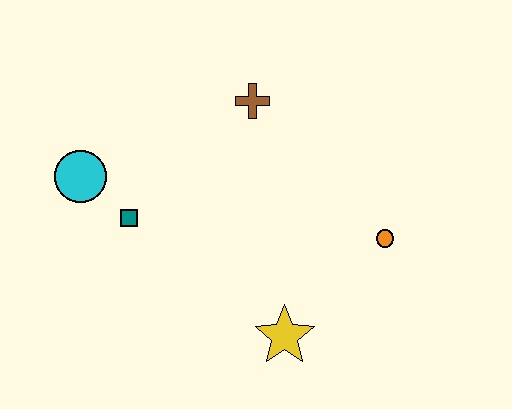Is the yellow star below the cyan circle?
Yes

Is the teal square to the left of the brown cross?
Yes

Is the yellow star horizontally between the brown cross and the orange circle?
Yes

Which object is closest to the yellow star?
The orange circle is closest to the yellow star.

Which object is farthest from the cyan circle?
The orange circle is farthest from the cyan circle.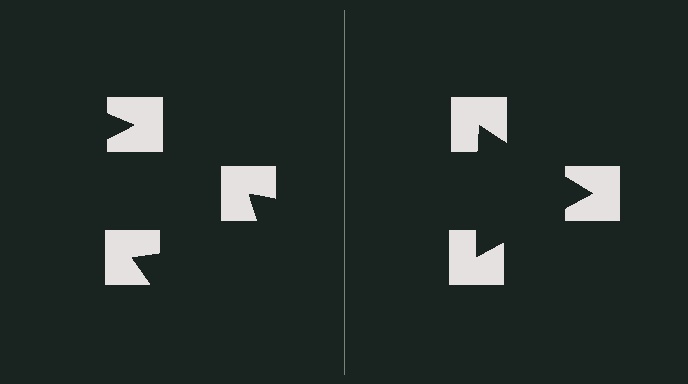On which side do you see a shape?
An illusory triangle appears on the right side. On the left side the wedge cuts are rotated, so no coherent shape forms.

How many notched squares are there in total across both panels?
6 — 3 on each side.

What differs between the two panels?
The notched squares are positioned identically on both sides; only the wedge orientations differ. On the right they align to a triangle; on the left they are misaligned.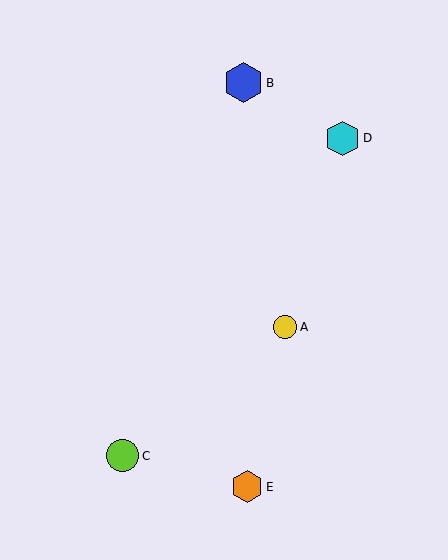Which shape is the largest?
The blue hexagon (labeled B) is the largest.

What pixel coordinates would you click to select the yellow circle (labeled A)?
Click at (285, 327) to select the yellow circle A.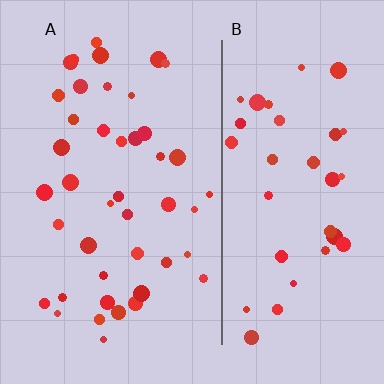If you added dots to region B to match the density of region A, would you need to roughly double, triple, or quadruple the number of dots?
Approximately double.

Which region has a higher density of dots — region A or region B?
A (the left).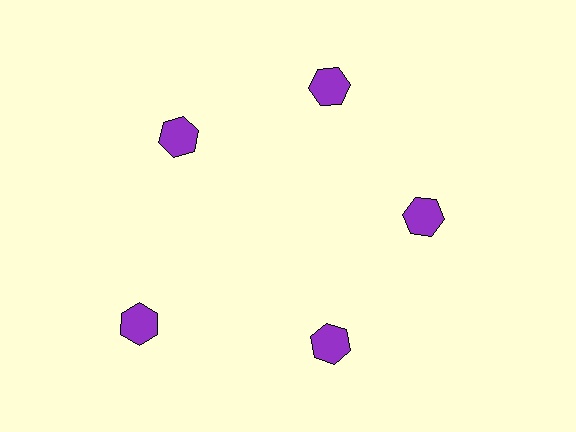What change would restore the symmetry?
The symmetry would be restored by moving it inward, back onto the ring so that all 5 hexagons sit at equal angles and equal distance from the center.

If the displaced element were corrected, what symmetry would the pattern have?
It would have 5-fold rotational symmetry — the pattern would map onto itself every 72 degrees.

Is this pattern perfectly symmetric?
No. The 5 purple hexagons are arranged in a ring, but one element near the 8 o'clock position is pushed outward from the center, breaking the 5-fold rotational symmetry.